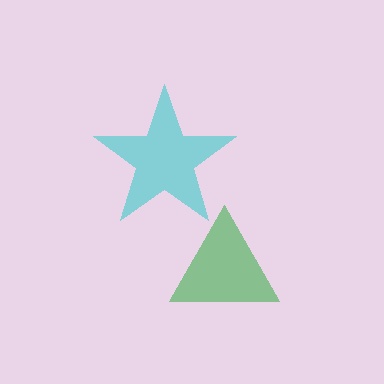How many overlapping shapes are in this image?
There are 2 overlapping shapes in the image.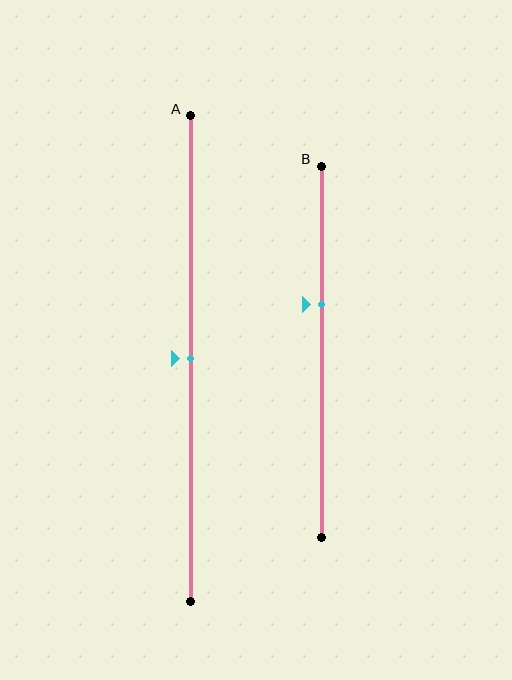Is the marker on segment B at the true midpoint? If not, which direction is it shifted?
No, the marker on segment B is shifted upward by about 13% of the segment length.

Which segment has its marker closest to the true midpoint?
Segment A has its marker closest to the true midpoint.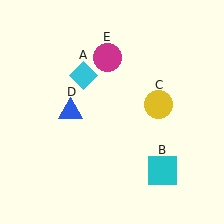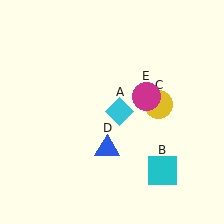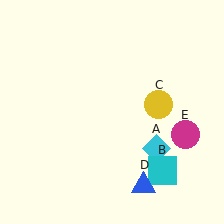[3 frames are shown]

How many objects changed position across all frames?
3 objects changed position: cyan diamond (object A), blue triangle (object D), magenta circle (object E).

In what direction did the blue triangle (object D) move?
The blue triangle (object D) moved down and to the right.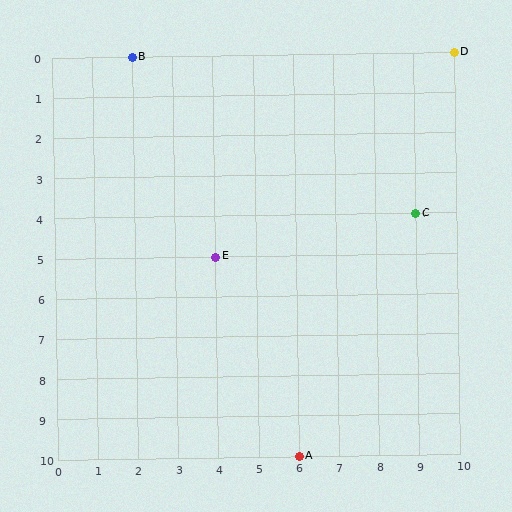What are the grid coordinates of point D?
Point D is at grid coordinates (10, 0).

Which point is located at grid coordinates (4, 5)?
Point E is at (4, 5).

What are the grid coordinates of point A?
Point A is at grid coordinates (6, 10).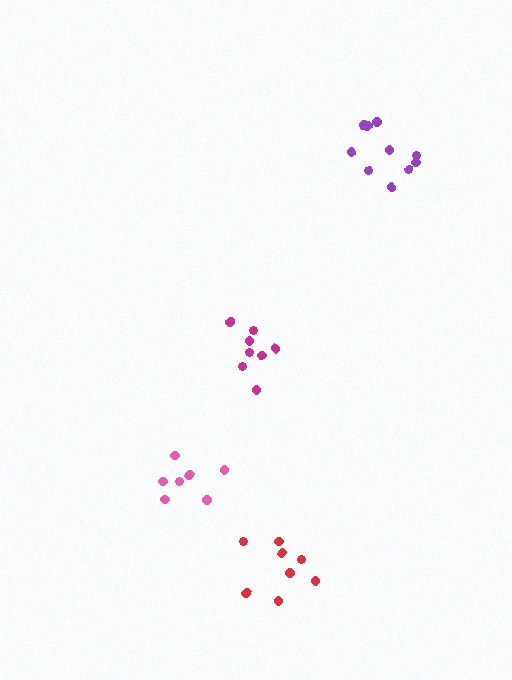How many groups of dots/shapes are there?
There are 4 groups.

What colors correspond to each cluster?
The clusters are colored: red, pink, magenta, purple.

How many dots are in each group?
Group 1: 8 dots, Group 2: 7 dots, Group 3: 8 dots, Group 4: 10 dots (33 total).